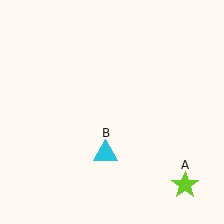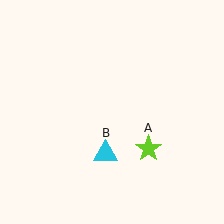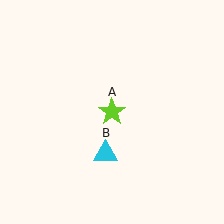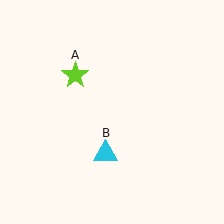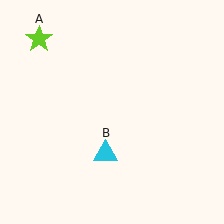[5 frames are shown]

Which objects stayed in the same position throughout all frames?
Cyan triangle (object B) remained stationary.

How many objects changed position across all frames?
1 object changed position: lime star (object A).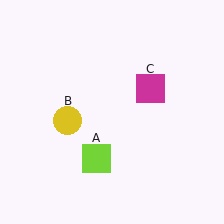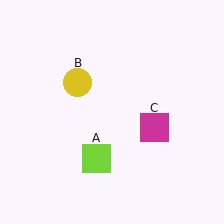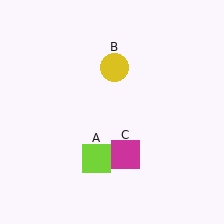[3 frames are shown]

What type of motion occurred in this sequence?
The yellow circle (object B), magenta square (object C) rotated clockwise around the center of the scene.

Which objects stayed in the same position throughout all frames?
Lime square (object A) remained stationary.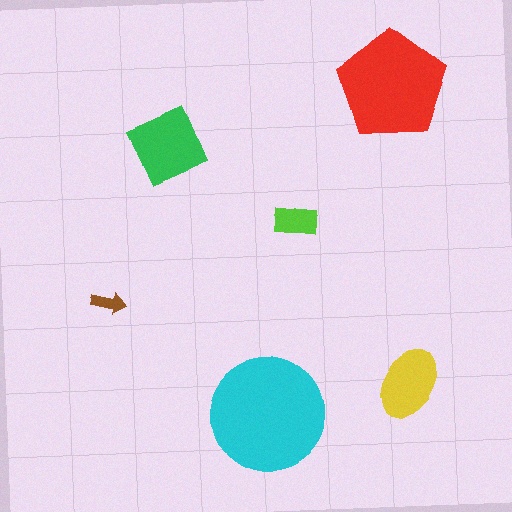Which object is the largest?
The cyan circle.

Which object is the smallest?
The brown arrow.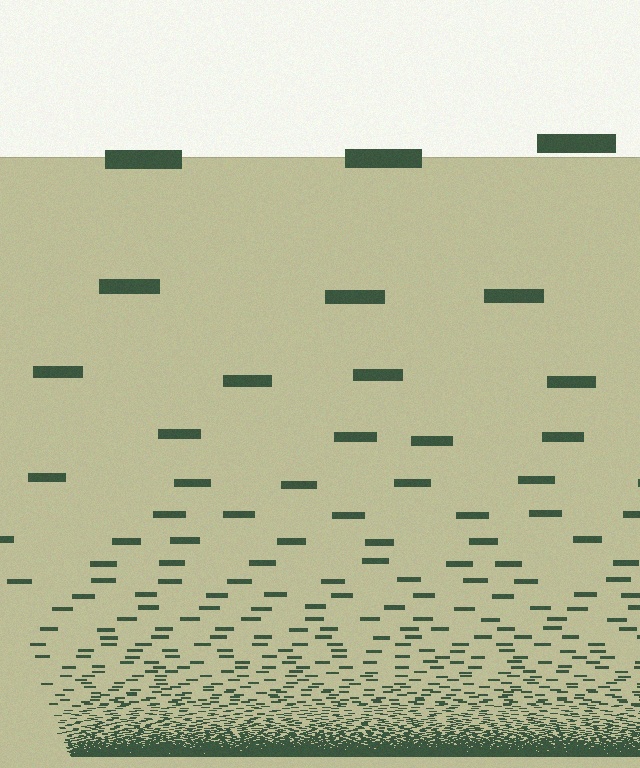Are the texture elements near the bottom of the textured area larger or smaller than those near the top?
Smaller. The gradient is inverted — elements near the bottom are smaller and denser.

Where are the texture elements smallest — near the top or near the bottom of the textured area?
Near the bottom.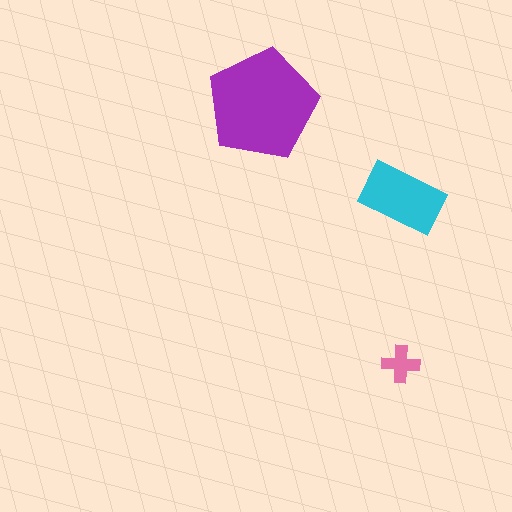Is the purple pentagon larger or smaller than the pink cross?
Larger.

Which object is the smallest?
The pink cross.